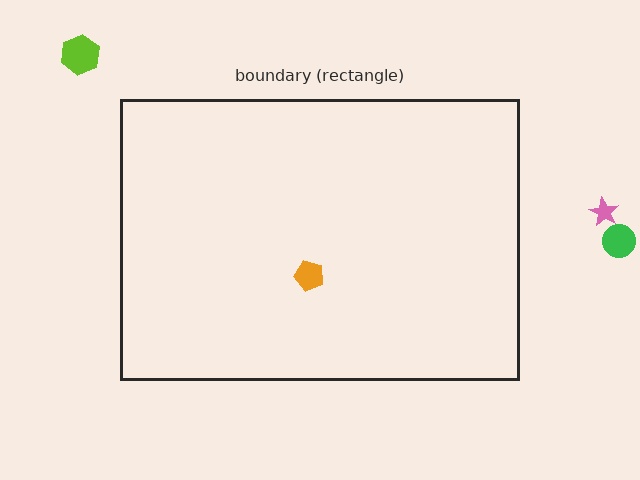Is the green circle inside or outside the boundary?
Outside.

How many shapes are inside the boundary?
1 inside, 3 outside.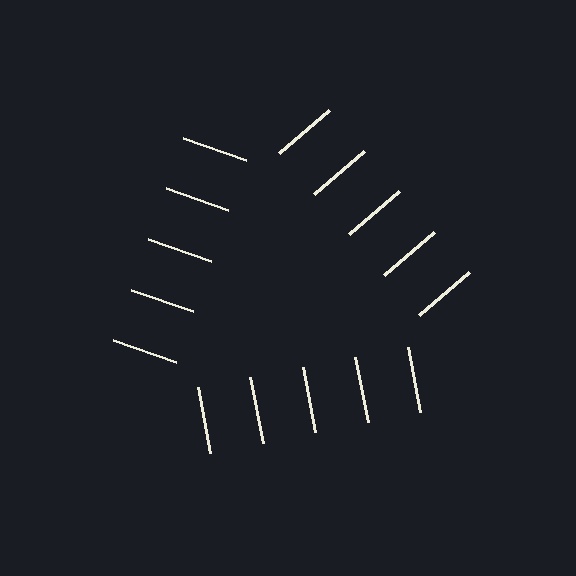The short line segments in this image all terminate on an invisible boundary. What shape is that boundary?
An illusory triangle — the line segments terminate on its edges but no continuous stroke is drawn.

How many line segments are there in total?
15 — 5 along each of the 3 edges.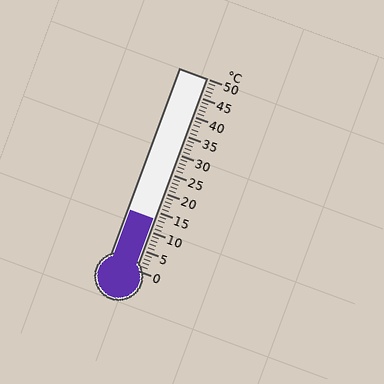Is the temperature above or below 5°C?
The temperature is above 5°C.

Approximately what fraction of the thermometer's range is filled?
The thermometer is filled to approximately 25% of its range.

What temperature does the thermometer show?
The thermometer shows approximately 13°C.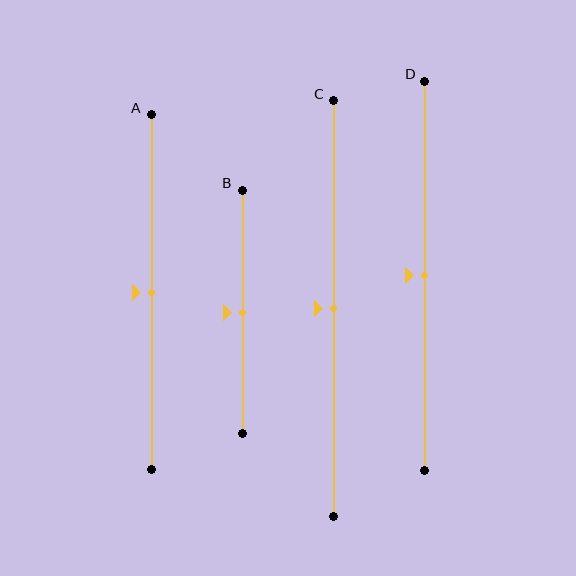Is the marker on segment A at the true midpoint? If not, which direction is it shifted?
Yes, the marker on segment A is at the true midpoint.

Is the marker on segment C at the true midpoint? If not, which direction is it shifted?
Yes, the marker on segment C is at the true midpoint.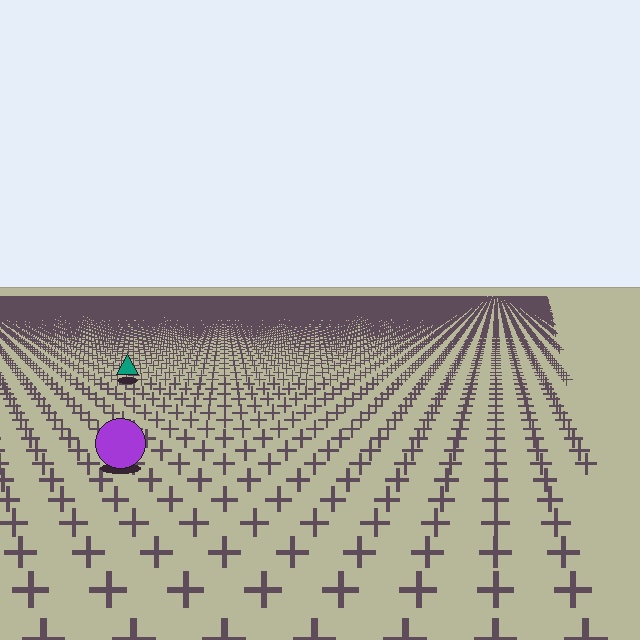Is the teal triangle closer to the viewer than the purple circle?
No. The purple circle is closer — you can tell from the texture gradient: the ground texture is coarser near it.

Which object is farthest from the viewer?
The teal triangle is farthest from the viewer. It appears smaller and the ground texture around it is denser.